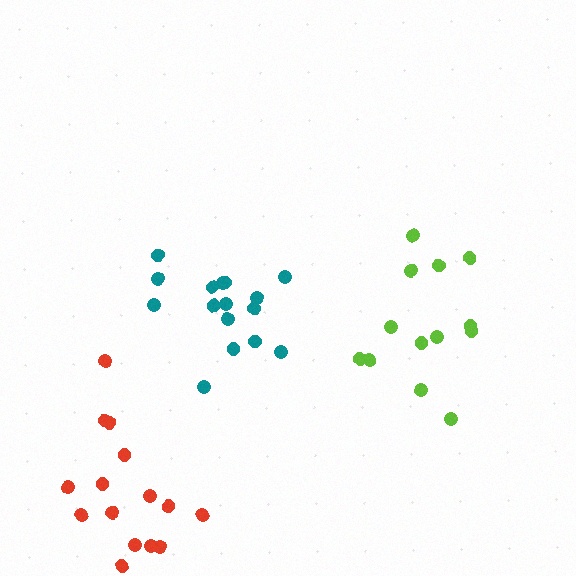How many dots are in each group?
Group 1: 17 dots, Group 2: 13 dots, Group 3: 15 dots (45 total).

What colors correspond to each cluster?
The clusters are colored: teal, lime, red.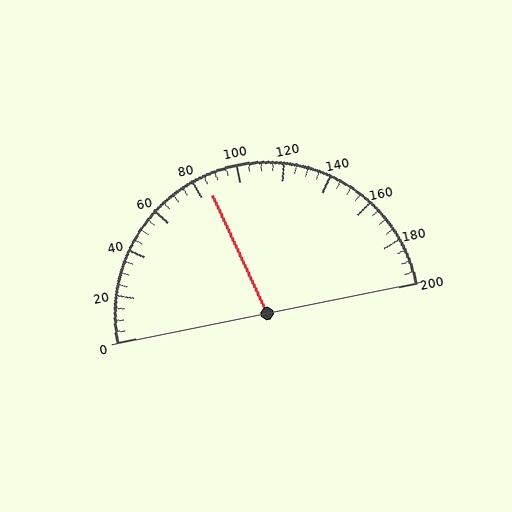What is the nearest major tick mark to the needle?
The nearest major tick mark is 80.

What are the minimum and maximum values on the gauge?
The gauge ranges from 0 to 200.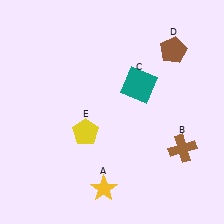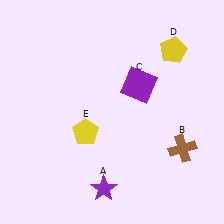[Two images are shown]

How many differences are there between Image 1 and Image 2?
There are 3 differences between the two images.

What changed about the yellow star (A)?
In Image 1, A is yellow. In Image 2, it changed to purple.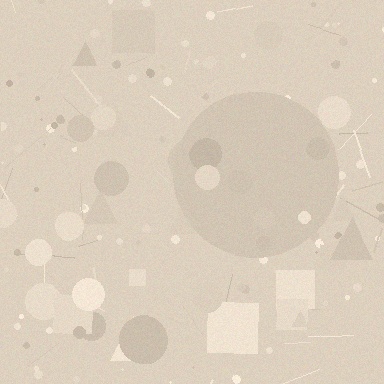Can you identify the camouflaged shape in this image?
The camouflaged shape is a circle.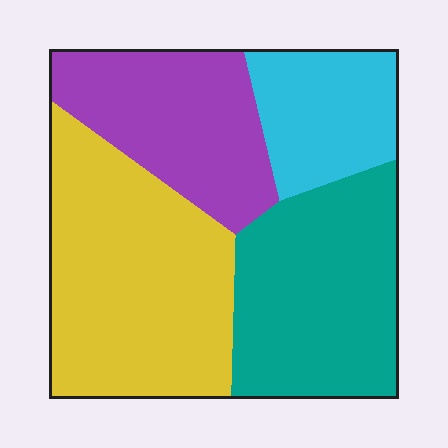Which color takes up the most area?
Yellow, at roughly 35%.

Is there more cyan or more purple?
Purple.